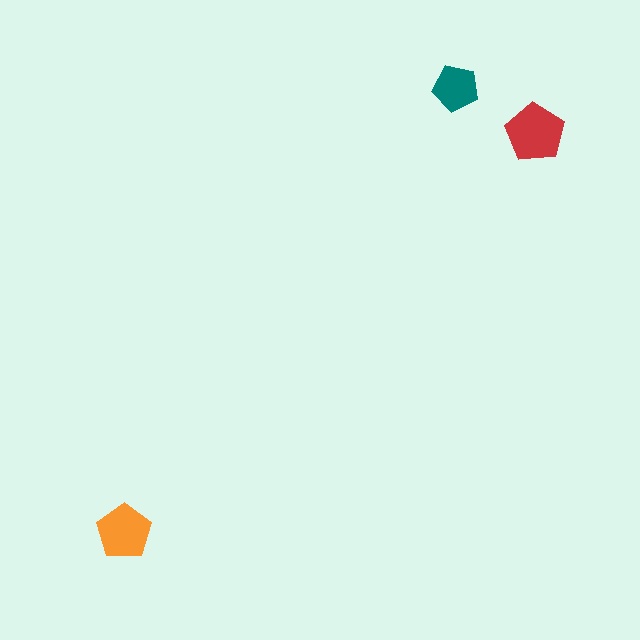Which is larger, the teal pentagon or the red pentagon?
The red one.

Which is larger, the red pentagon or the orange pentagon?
The red one.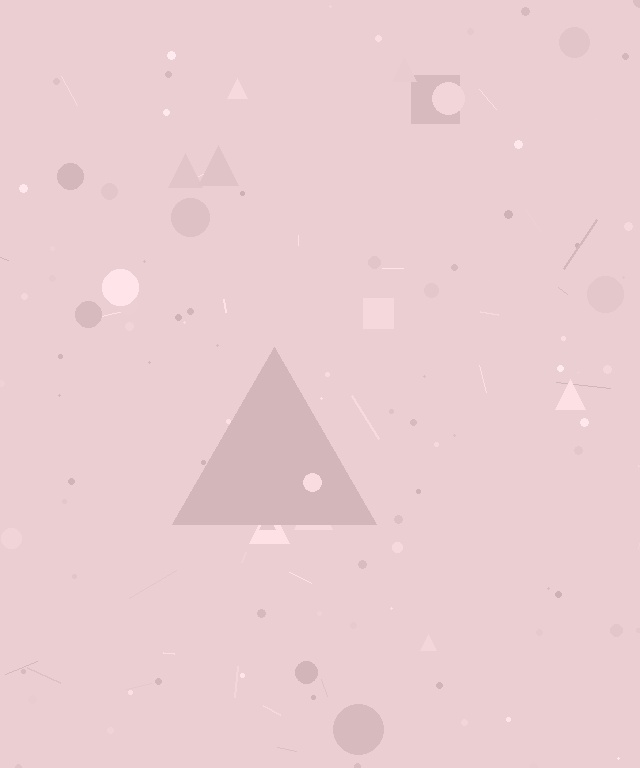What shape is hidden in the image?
A triangle is hidden in the image.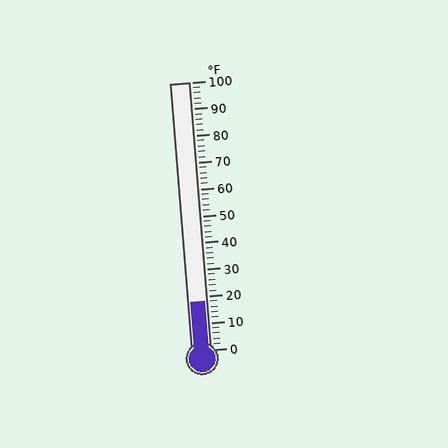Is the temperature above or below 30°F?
The temperature is below 30°F.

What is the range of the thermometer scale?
The thermometer scale ranges from 0°F to 100°F.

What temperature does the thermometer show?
The thermometer shows approximately 18°F.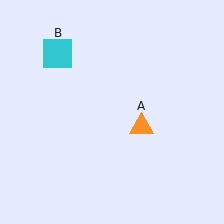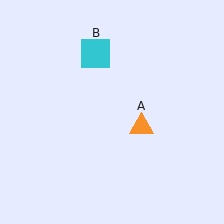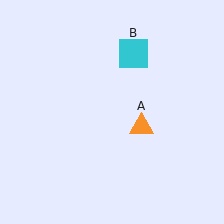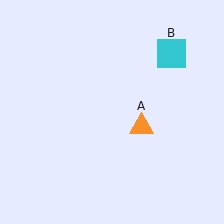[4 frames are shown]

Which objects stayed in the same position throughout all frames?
Orange triangle (object A) remained stationary.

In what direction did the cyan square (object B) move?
The cyan square (object B) moved right.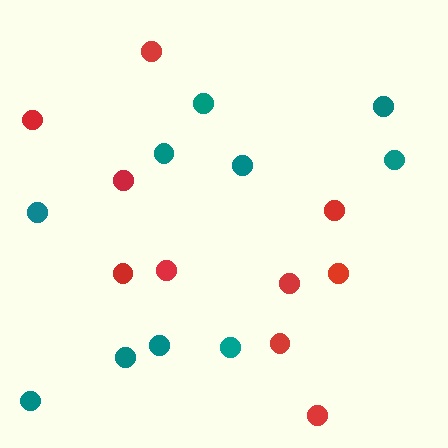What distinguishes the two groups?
There are 2 groups: one group of red circles (10) and one group of teal circles (10).